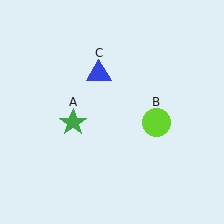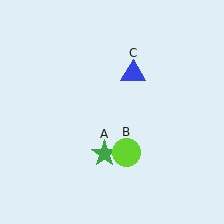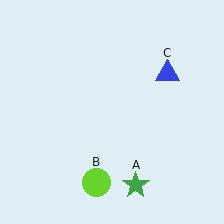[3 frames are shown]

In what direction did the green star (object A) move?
The green star (object A) moved down and to the right.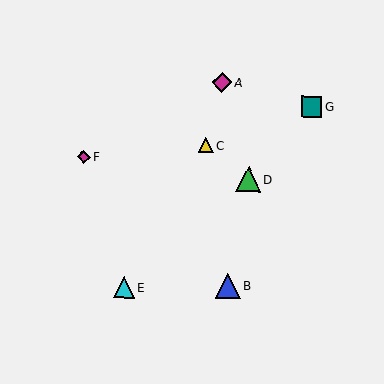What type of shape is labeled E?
Shape E is a cyan triangle.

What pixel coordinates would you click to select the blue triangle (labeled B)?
Click at (228, 285) to select the blue triangle B.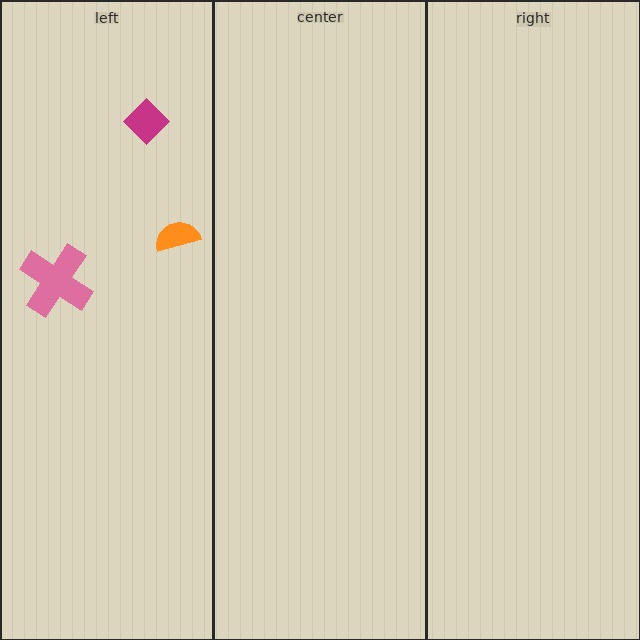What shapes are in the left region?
The orange semicircle, the pink cross, the magenta diamond.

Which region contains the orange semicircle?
The left region.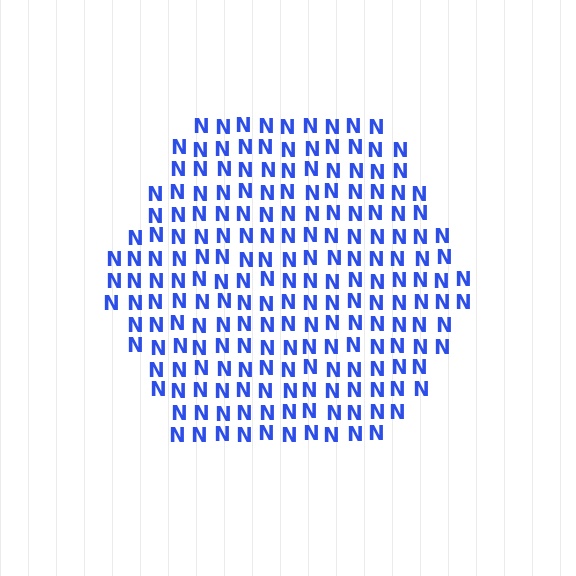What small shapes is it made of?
It is made of small letter N's.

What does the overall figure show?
The overall figure shows a hexagon.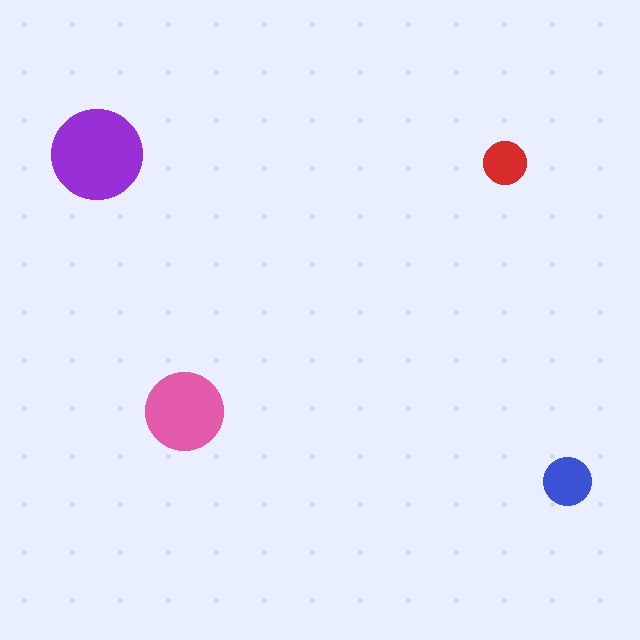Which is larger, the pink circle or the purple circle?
The purple one.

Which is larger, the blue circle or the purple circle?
The purple one.